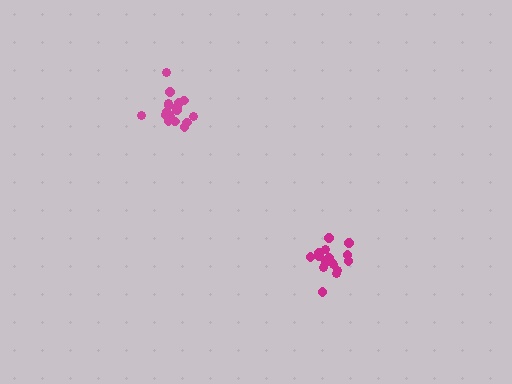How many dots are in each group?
Group 1: 17 dots, Group 2: 19 dots (36 total).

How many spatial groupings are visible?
There are 2 spatial groupings.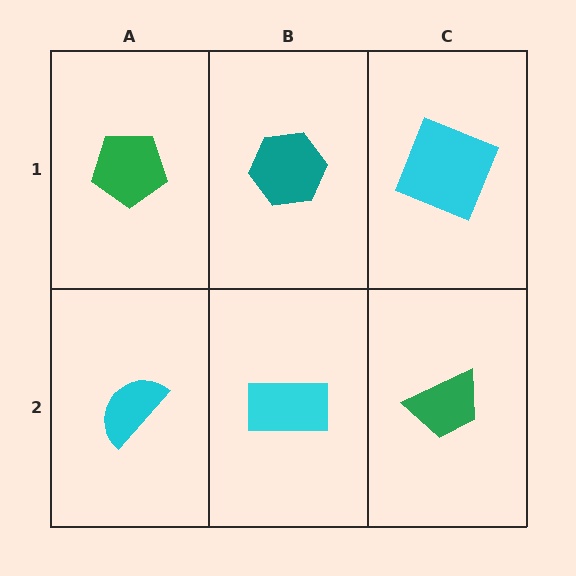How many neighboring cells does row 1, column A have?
2.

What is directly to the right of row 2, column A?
A cyan rectangle.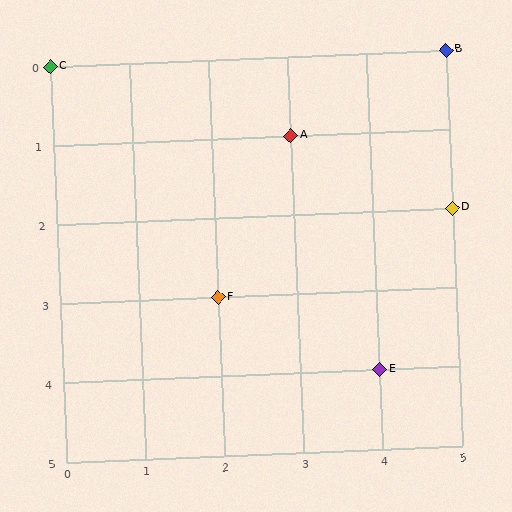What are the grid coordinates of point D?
Point D is at grid coordinates (5, 2).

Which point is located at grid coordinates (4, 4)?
Point E is at (4, 4).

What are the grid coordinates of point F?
Point F is at grid coordinates (2, 3).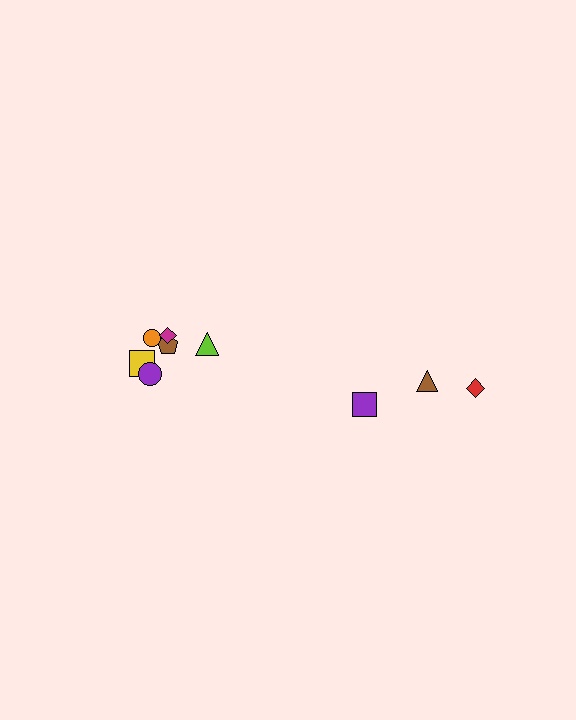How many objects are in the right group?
There are 3 objects.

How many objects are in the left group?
There are 6 objects.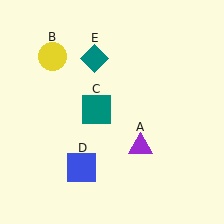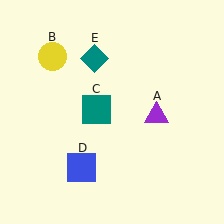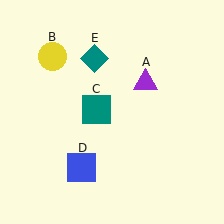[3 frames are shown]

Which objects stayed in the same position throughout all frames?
Yellow circle (object B) and teal square (object C) and blue square (object D) and teal diamond (object E) remained stationary.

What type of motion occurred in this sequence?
The purple triangle (object A) rotated counterclockwise around the center of the scene.